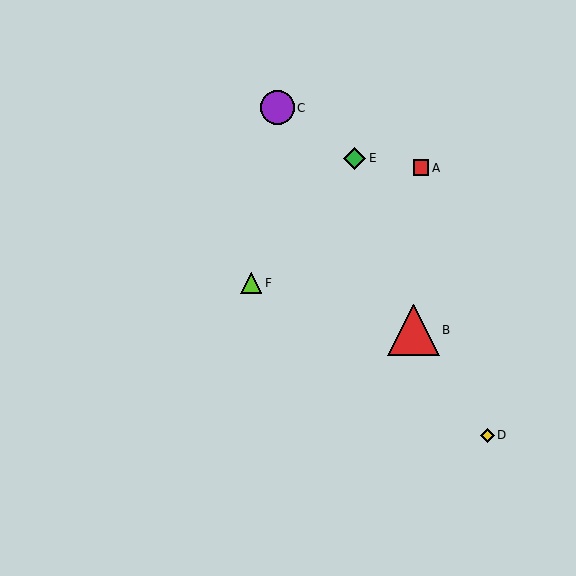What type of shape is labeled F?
Shape F is a lime triangle.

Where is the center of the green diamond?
The center of the green diamond is at (355, 158).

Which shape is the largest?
The red triangle (labeled B) is the largest.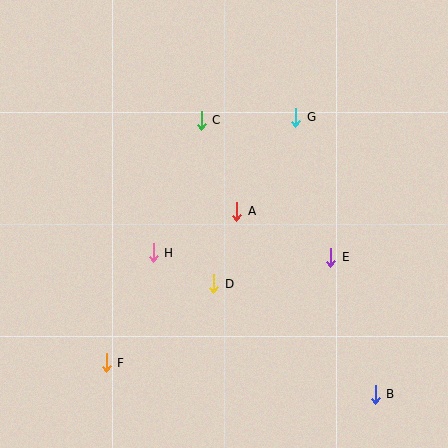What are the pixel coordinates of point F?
Point F is at (106, 363).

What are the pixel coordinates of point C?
Point C is at (201, 120).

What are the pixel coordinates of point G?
Point G is at (296, 117).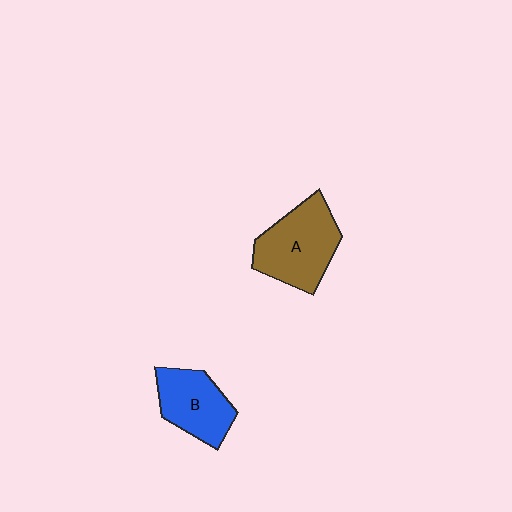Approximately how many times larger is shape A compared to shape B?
Approximately 1.3 times.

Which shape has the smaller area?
Shape B (blue).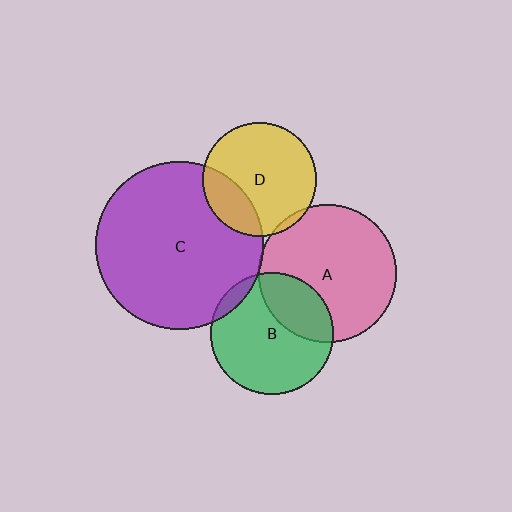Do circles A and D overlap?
Yes.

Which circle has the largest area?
Circle C (purple).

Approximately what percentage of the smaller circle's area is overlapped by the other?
Approximately 5%.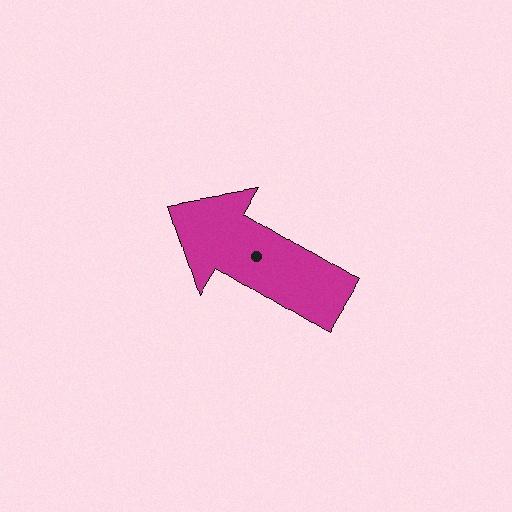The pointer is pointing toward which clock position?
Roughly 10 o'clock.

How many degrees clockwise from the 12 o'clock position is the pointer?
Approximately 302 degrees.